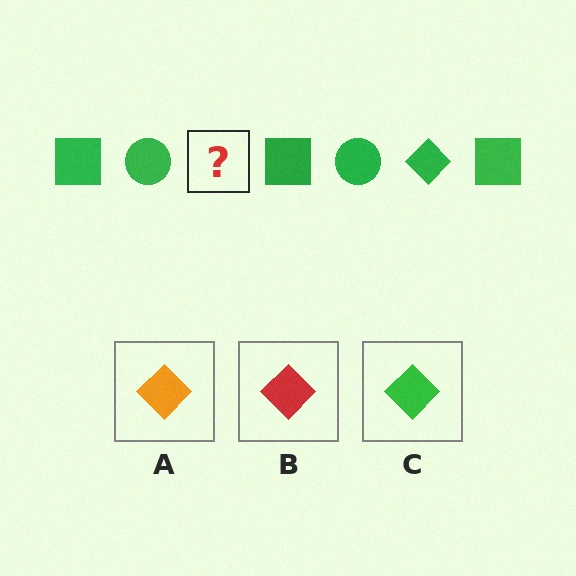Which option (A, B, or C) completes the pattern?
C.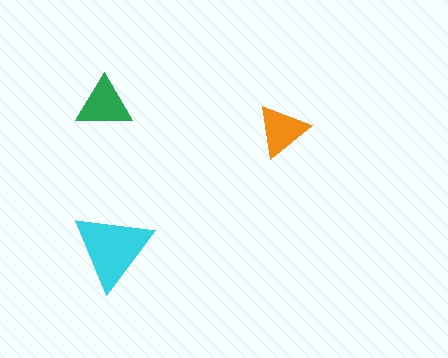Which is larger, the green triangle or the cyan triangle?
The cyan one.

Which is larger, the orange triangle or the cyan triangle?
The cyan one.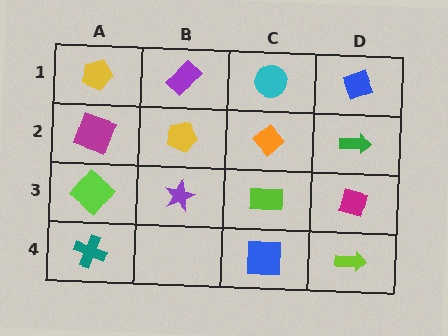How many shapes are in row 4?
3 shapes.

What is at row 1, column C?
A cyan circle.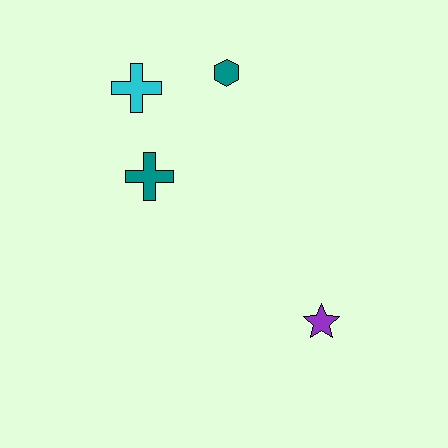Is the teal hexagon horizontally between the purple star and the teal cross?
Yes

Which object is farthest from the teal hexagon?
The purple star is farthest from the teal hexagon.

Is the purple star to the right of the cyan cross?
Yes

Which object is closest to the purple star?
The teal cross is closest to the purple star.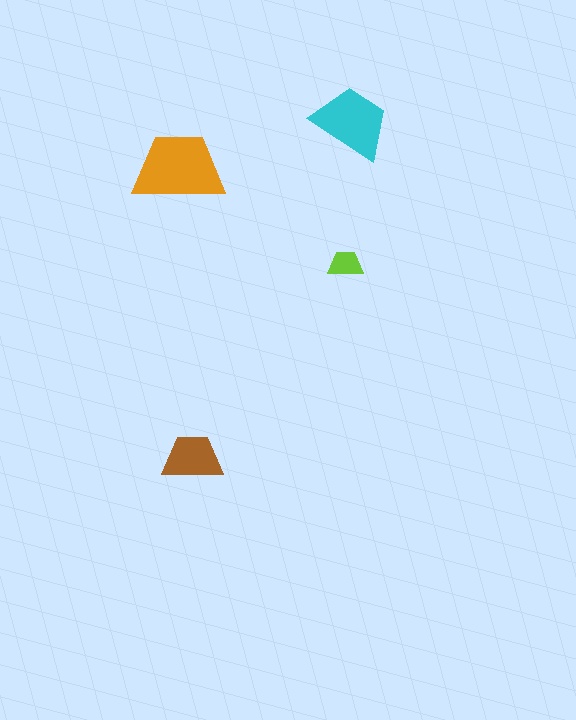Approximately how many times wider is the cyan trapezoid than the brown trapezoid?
About 1.5 times wider.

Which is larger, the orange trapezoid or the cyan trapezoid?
The orange one.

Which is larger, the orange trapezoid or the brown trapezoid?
The orange one.